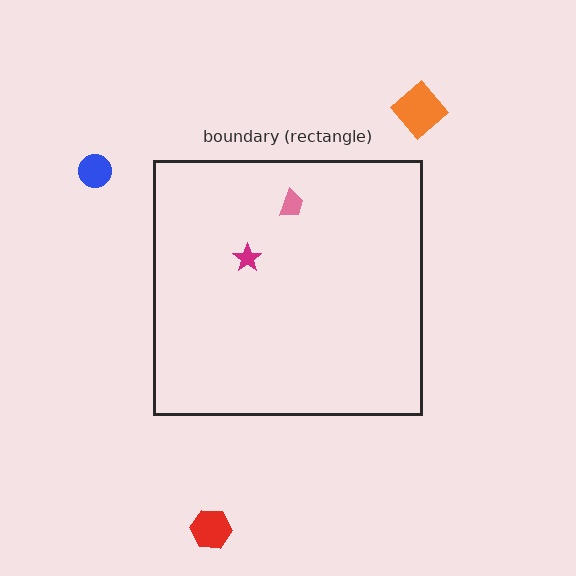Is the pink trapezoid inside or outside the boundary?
Inside.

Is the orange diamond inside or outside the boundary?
Outside.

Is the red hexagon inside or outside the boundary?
Outside.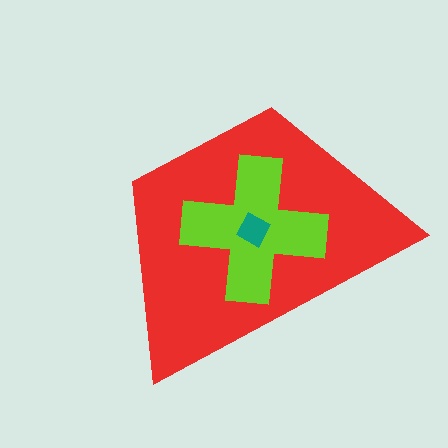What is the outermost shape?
The red trapezoid.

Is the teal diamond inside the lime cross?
Yes.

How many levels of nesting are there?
3.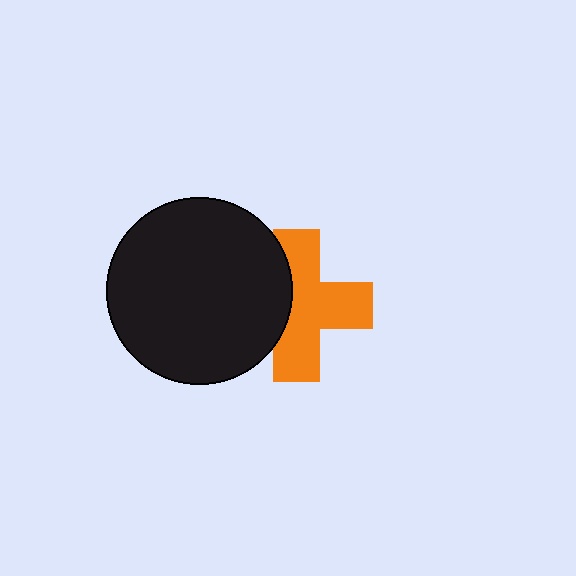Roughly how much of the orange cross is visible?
Most of it is visible (roughly 66%).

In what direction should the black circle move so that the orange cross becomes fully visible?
The black circle should move left. That is the shortest direction to clear the overlap and leave the orange cross fully visible.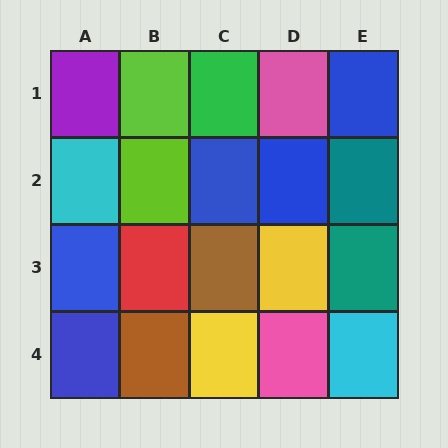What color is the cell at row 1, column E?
Blue.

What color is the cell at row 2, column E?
Teal.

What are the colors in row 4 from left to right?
Blue, brown, yellow, pink, cyan.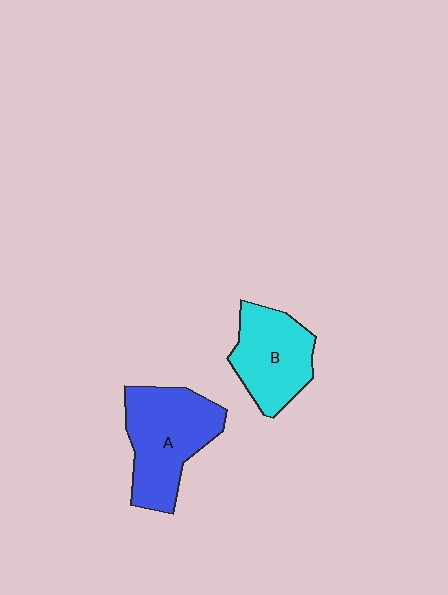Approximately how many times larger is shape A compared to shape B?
Approximately 1.3 times.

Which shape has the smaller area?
Shape B (cyan).